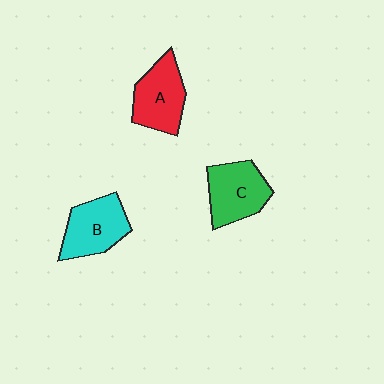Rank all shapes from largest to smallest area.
From largest to smallest: C (green), B (cyan), A (red).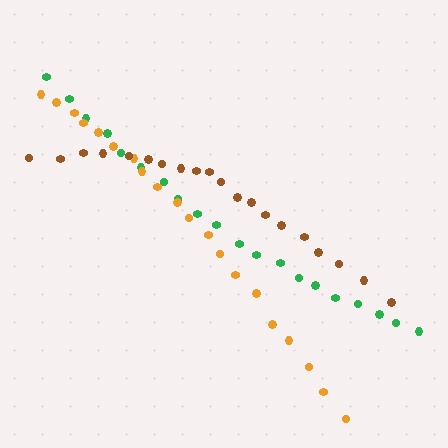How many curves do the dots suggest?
There are 3 distinct paths.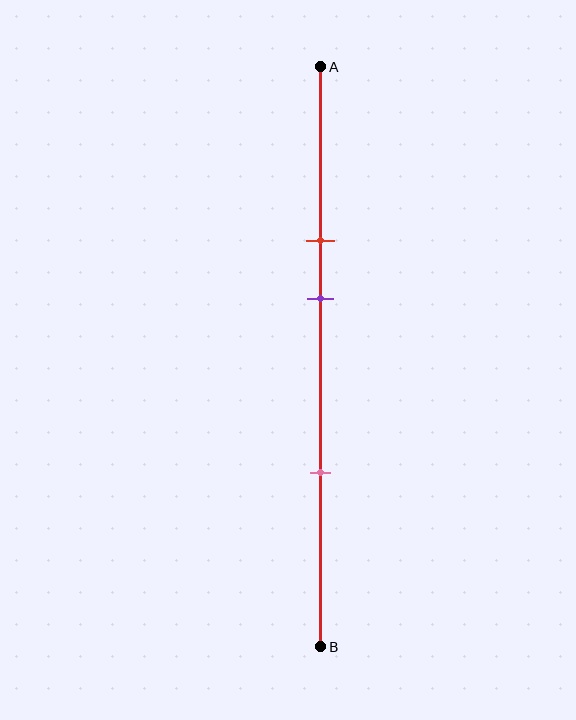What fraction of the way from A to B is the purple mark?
The purple mark is approximately 40% (0.4) of the way from A to B.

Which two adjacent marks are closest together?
The red and purple marks are the closest adjacent pair.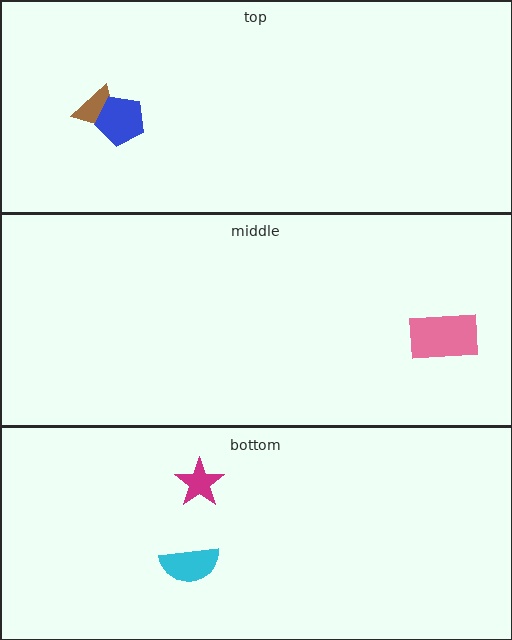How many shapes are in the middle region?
1.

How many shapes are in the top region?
2.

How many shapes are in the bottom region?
2.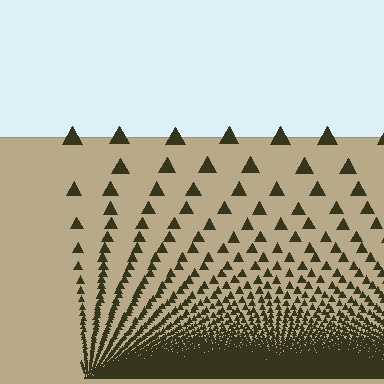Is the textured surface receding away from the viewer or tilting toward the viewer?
The surface appears to tilt toward the viewer. Texture elements get larger and sparser toward the top.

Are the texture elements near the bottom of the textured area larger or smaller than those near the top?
Smaller. The gradient is inverted — elements near the bottom are smaller and denser.